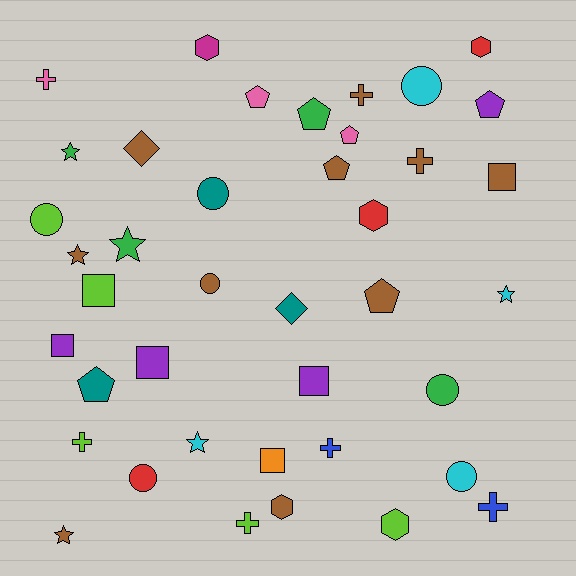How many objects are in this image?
There are 40 objects.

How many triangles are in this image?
There are no triangles.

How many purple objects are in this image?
There are 4 purple objects.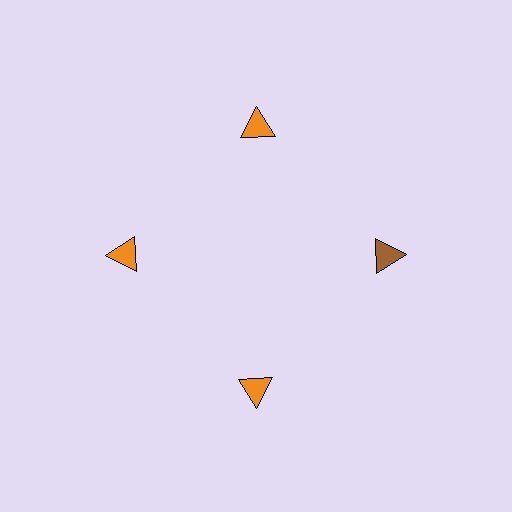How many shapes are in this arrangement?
There are 4 shapes arranged in a ring pattern.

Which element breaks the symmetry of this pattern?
The brown triangle at roughly the 3 o'clock position breaks the symmetry. All other shapes are orange triangles.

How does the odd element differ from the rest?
It has a different color: brown instead of orange.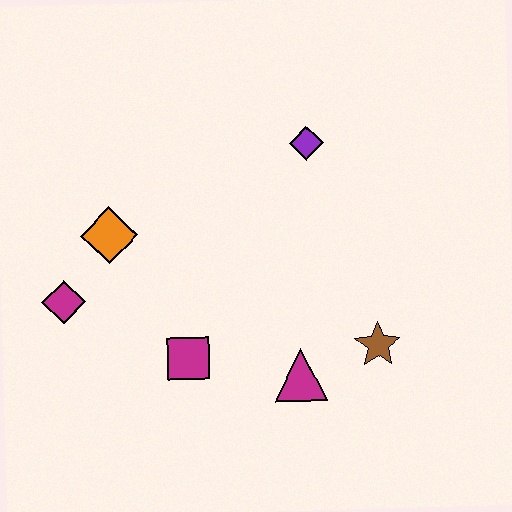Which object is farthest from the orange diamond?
The brown star is farthest from the orange diamond.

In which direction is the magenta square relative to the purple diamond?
The magenta square is below the purple diamond.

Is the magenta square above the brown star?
No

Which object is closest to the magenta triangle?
The brown star is closest to the magenta triangle.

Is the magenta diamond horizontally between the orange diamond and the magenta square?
No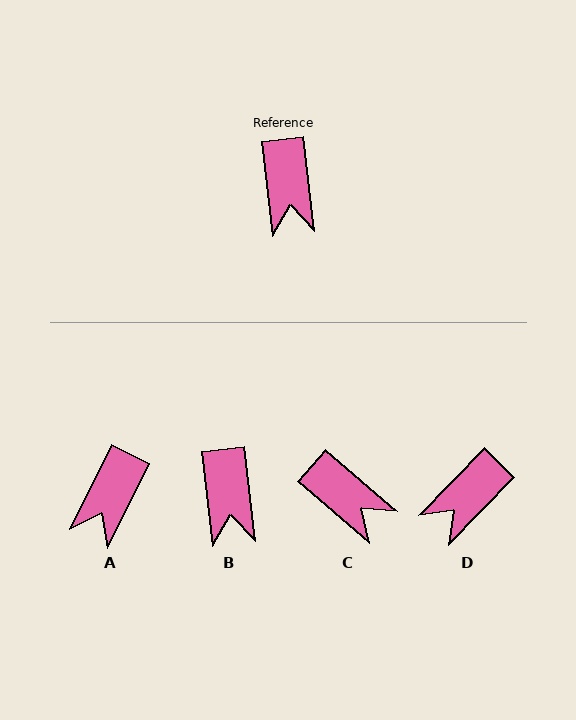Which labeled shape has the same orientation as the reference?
B.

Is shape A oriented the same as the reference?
No, it is off by about 33 degrees.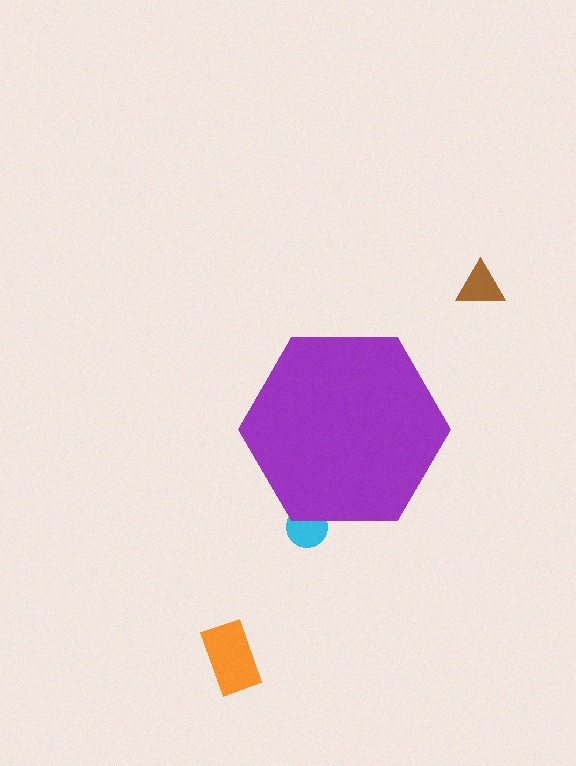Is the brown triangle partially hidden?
No, the brown triangle is fully visible.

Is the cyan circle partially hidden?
Yes, the cyan circle is partially hidden behind the purple hexagon.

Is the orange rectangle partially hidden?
No, the orange rectangle is fully visible.